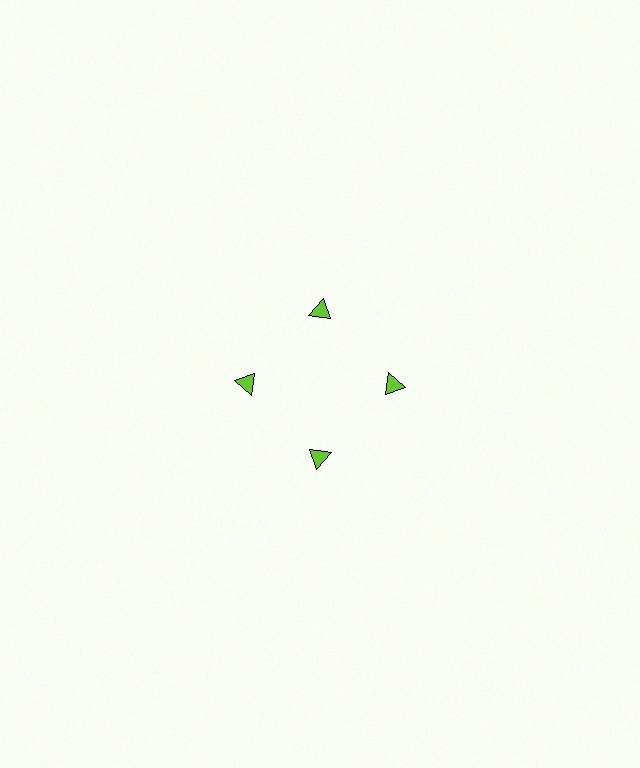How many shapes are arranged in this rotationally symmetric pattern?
There are 4 shapes, arranged in 4 groups of 1.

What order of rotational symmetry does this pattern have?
This pattern has 4-fold rotational symmetry.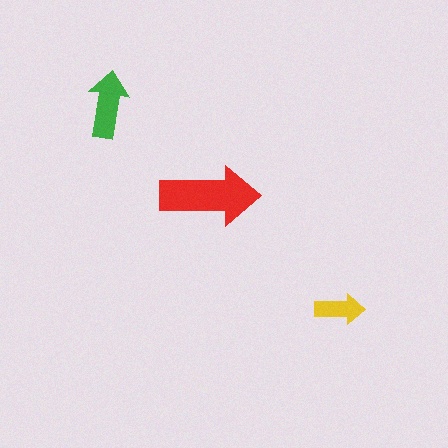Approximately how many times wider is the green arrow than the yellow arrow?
About 1.5 times wider.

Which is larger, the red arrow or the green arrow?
The red one.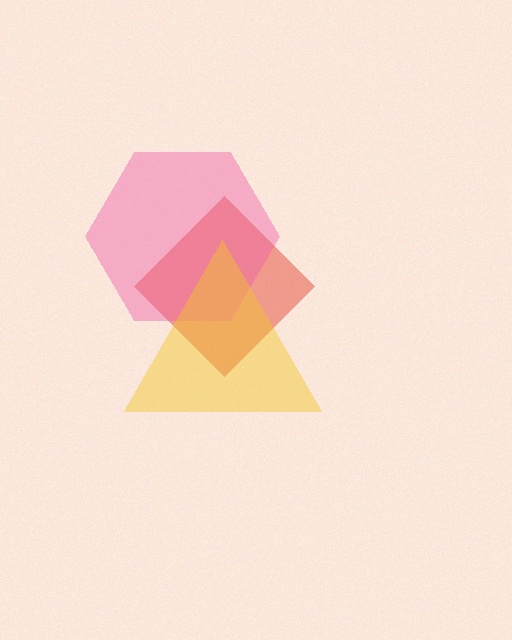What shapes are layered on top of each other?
The layered shapes are: a red diamond, a pink hexagon, a yellow triangle.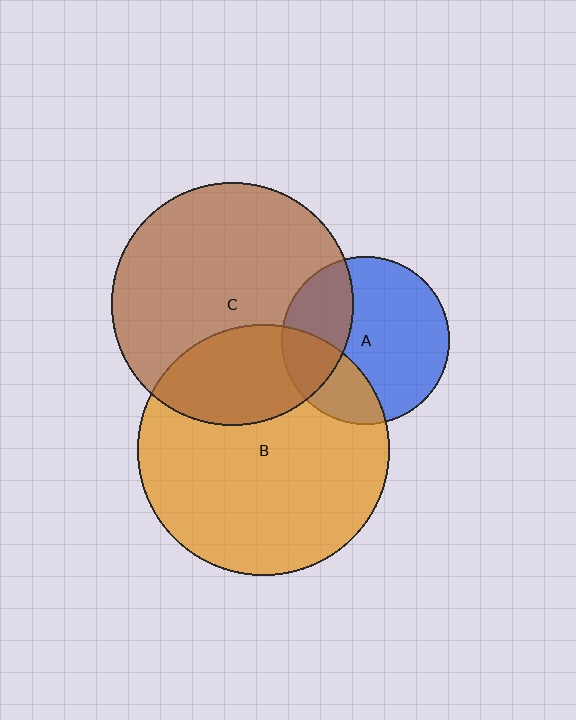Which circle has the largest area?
Circle B (orange).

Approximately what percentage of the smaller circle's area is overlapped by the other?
Approximately 30%.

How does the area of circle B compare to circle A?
Approximately 2.2 times.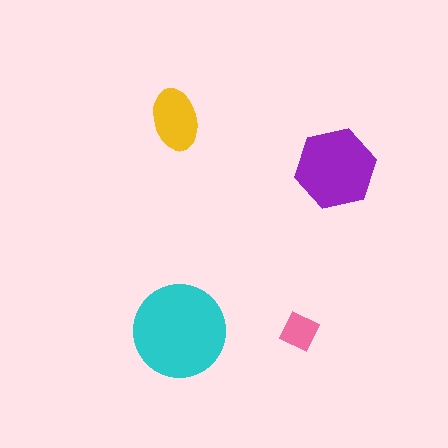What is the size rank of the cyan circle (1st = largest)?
1st.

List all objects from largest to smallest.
The cyan circle, the purple hexagon, the yellow ellipse, the pink diamond.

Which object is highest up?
The yellow ellipse is topmost.